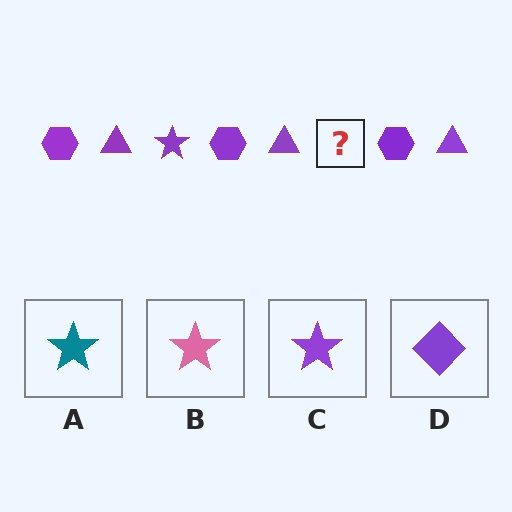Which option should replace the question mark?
Option C.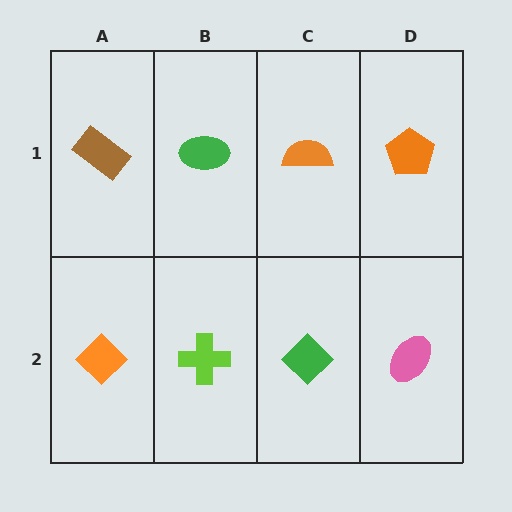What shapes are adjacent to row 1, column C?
A green diamond (row 2, column C), a green ellipse (row 1, column B), an orange pentagon (row 1, column D).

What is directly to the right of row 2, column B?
A green diamond.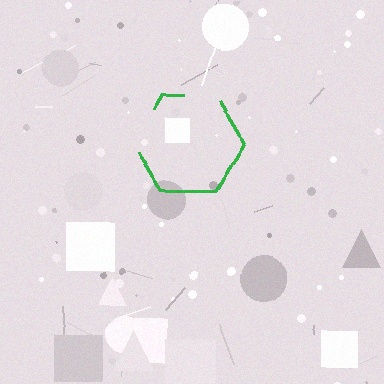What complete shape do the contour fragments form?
The contour fragments form a hexagon.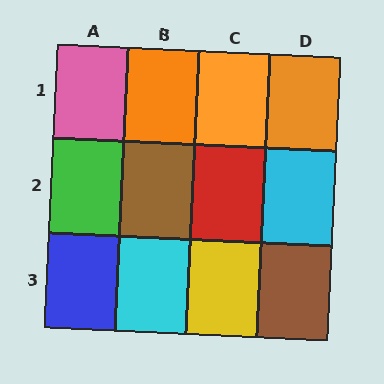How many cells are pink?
1 cell is pink.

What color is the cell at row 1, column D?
Orange.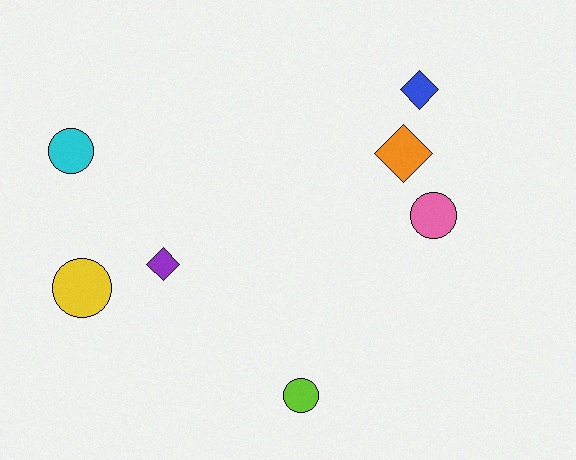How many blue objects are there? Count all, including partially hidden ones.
There is 1 blue object.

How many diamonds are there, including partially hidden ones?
There are 3 diamonds.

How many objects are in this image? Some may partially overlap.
There are 7 objects.